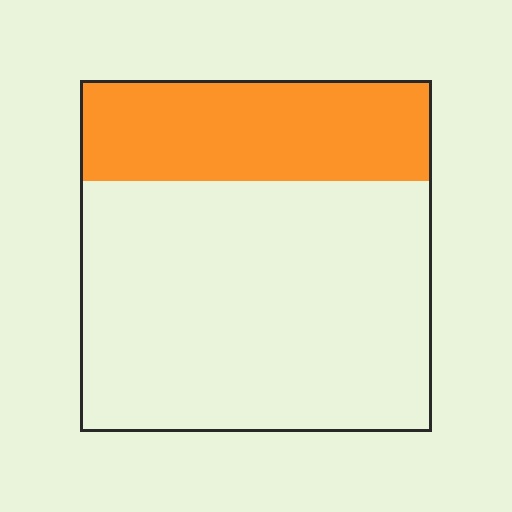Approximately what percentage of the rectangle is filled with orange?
Approximately 30%.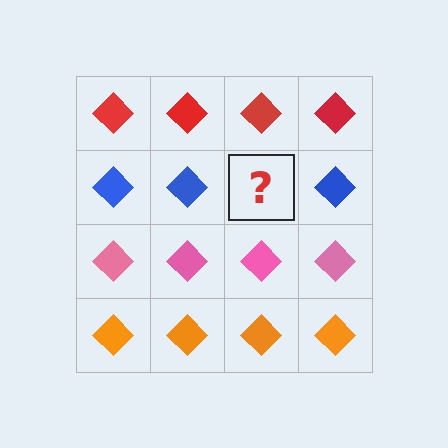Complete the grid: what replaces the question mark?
The question mark should be replaced with a blue diamond.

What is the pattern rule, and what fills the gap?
The rule is that each row has a consistent color. The gap should be filled with a blue diamond.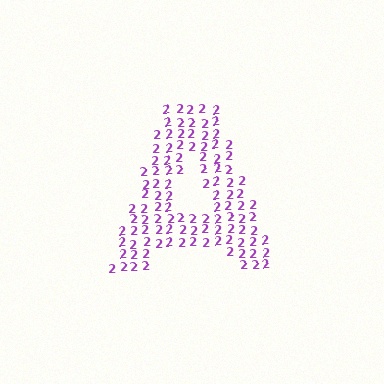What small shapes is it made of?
It is made of small digit 2's.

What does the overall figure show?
The overall figure shows the letter A.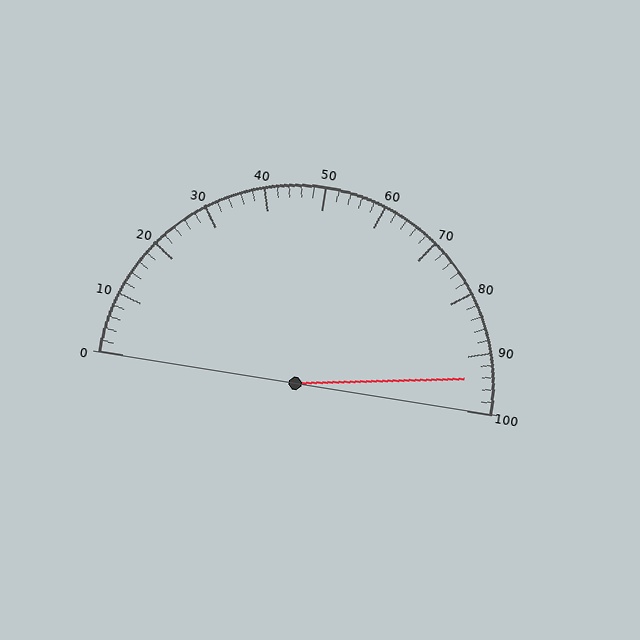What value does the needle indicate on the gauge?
The needle indicates approximately 94.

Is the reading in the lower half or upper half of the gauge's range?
The reading is in the upper half of the range (0 to 100).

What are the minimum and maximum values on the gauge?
The gauge ranges from 0 to 100.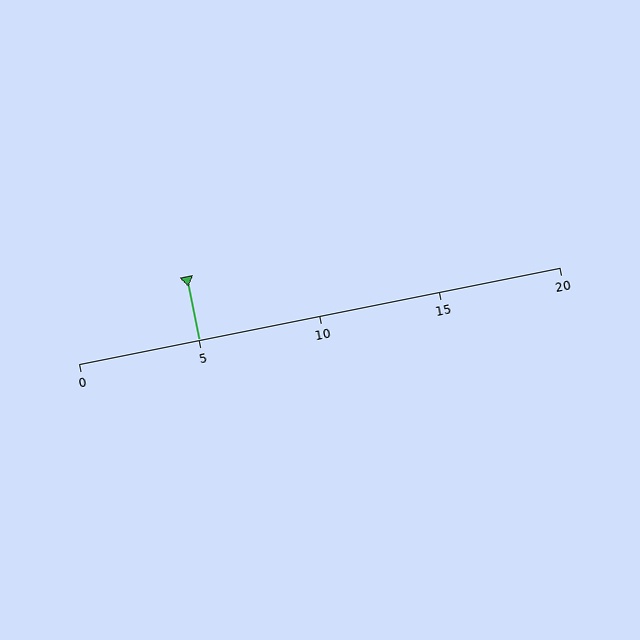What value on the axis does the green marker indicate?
The marker indicates approximately 5.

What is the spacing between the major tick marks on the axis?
The major ticks are spaced 5 apart.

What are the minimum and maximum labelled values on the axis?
The axis runs from 0 to 20.